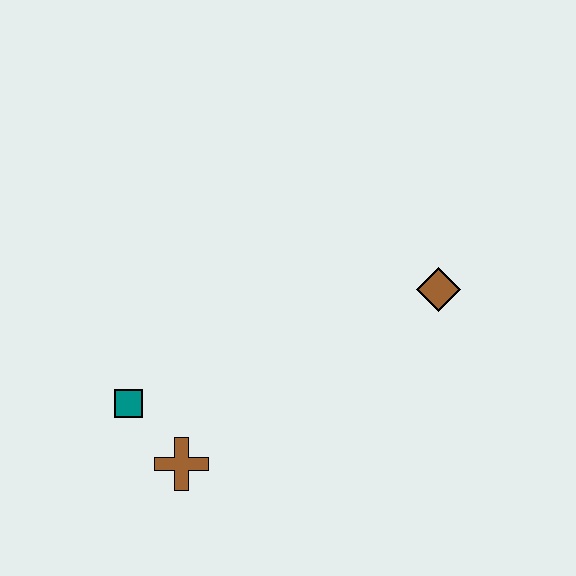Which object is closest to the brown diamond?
The brown cross is closest to the brown diamond.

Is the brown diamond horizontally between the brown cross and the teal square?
No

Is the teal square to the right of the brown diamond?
No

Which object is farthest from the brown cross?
The brown diamond is farthest from the brown cross.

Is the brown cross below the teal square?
Yes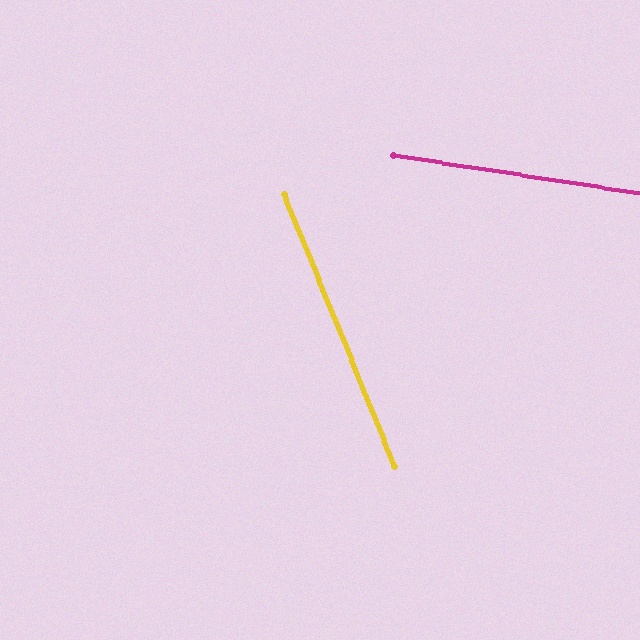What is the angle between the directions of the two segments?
Approximately 59 degrees.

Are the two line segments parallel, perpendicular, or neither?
Neither parallel nor perpendicular — they differ by about 59°.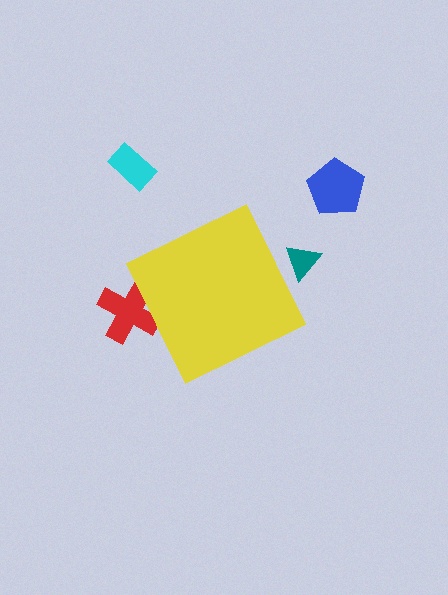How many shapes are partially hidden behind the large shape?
2 shapes are partially hidden.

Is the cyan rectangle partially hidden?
No, the cyan rectangle is fully visible.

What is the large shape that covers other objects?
A yellow diamond.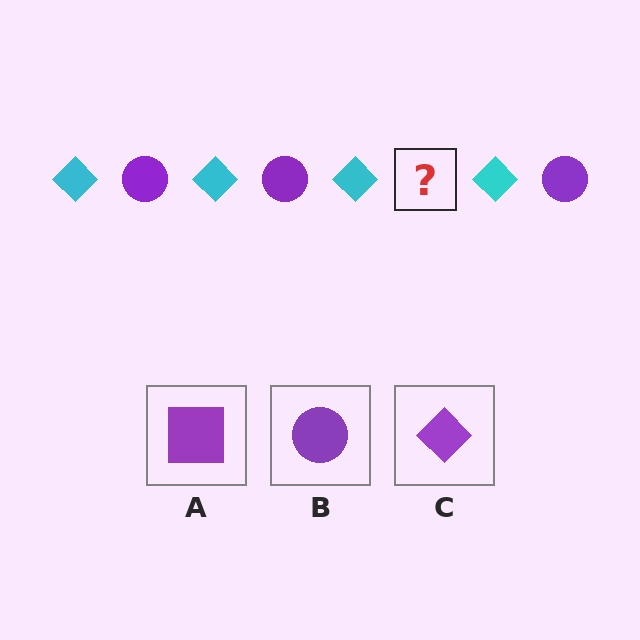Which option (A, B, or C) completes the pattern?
B.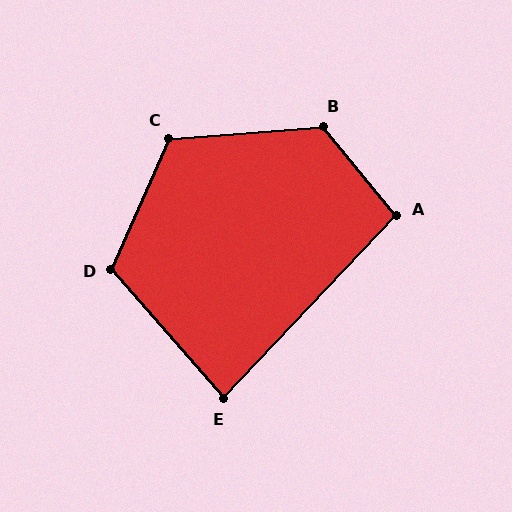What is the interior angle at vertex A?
Approximately 97 degrees (obtuse).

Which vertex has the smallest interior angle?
E, at approximately 85 degrees.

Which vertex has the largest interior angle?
B, at approximately 125 degrees.